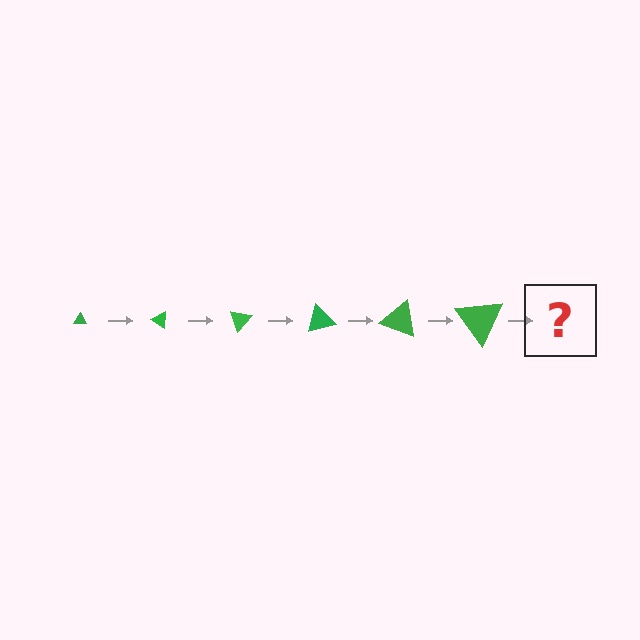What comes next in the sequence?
The next element should be a triangle, larger than the previous one and rotated 210 degrees from the start.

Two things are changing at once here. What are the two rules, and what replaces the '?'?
The two rules are that the triangle grows larger each step and it rotates 35 degrees each step. The '?' should be a triangle, larger than the previous one and rotated 210 degrees from the start.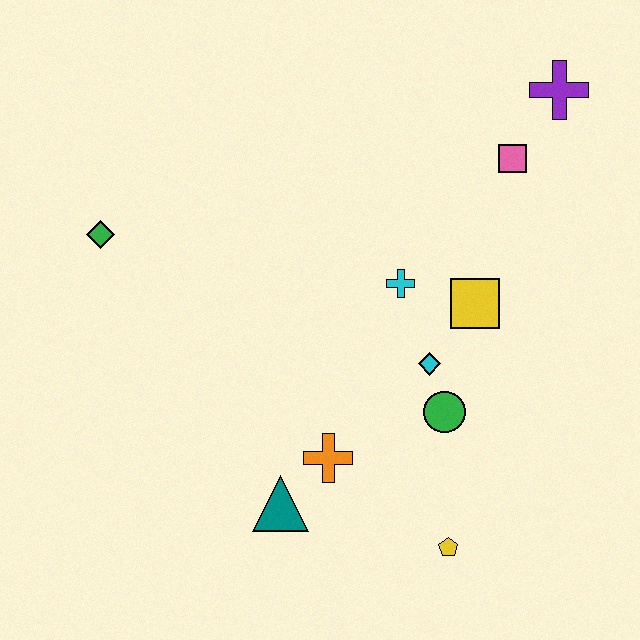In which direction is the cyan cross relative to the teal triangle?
The cyan cross is above the teal triangle.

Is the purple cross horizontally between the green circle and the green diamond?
No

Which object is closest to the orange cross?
The teal triangle is closest to the orange cross.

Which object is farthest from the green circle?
The green diamond is farthest from the green circle.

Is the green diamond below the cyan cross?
No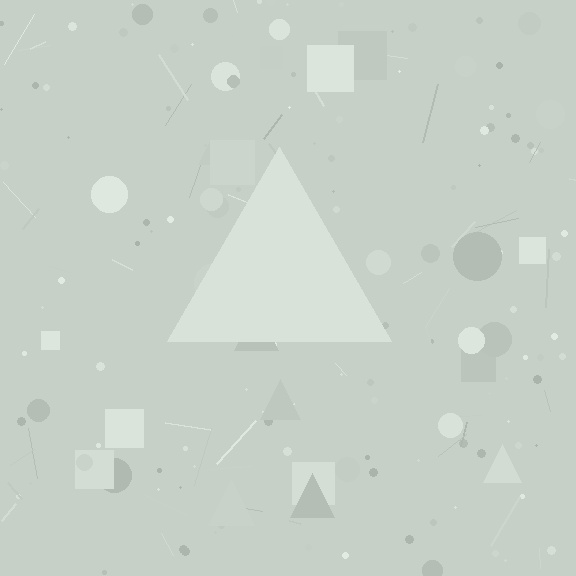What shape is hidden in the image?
A triangle is hidden in the image.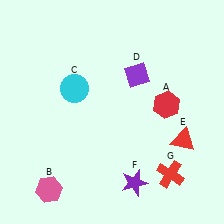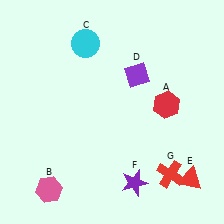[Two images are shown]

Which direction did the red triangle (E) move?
The red triangle (E) moved down.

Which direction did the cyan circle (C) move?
The cyan circle (C) moved up.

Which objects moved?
The objects that moved are: the cyan circle (C), the red triangle (E).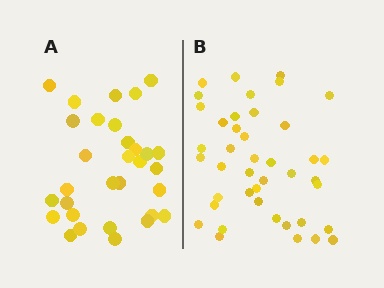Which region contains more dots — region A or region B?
Region B (the right region) has more dots.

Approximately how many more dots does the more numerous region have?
Region B has roughly 12 or so more dots than region A.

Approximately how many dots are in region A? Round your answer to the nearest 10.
About 30 dots. (The exact count is 31, which rounds to 30.)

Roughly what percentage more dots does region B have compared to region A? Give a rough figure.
About 35% more.